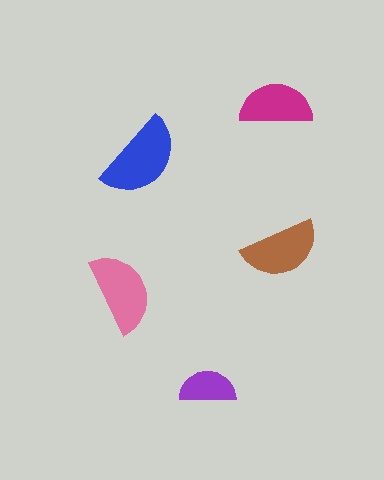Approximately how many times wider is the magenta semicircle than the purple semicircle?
About 1.5 times wider.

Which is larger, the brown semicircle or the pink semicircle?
The pink one.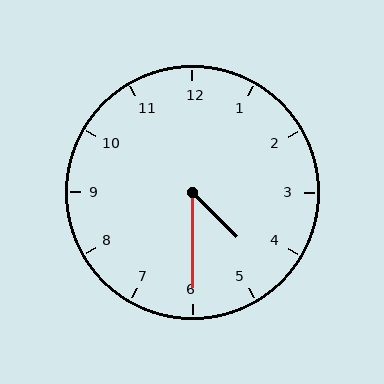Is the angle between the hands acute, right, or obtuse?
It is acute.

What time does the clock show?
4:30.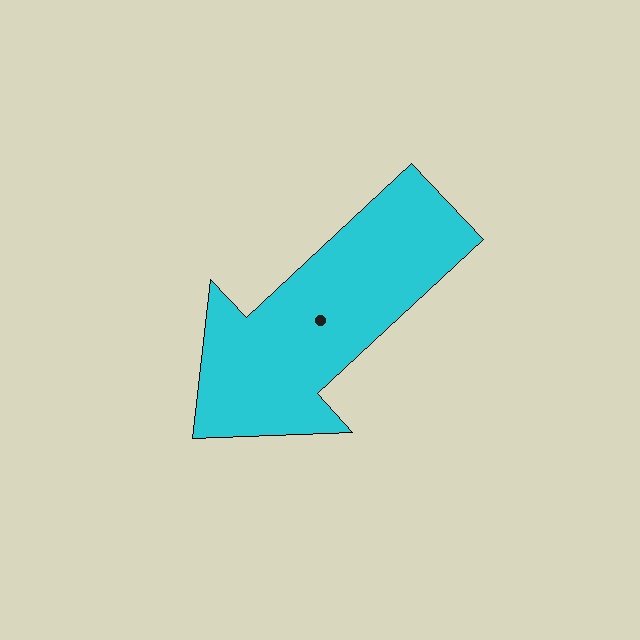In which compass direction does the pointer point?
Southwest.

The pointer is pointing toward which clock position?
Roughly 8 o'clock.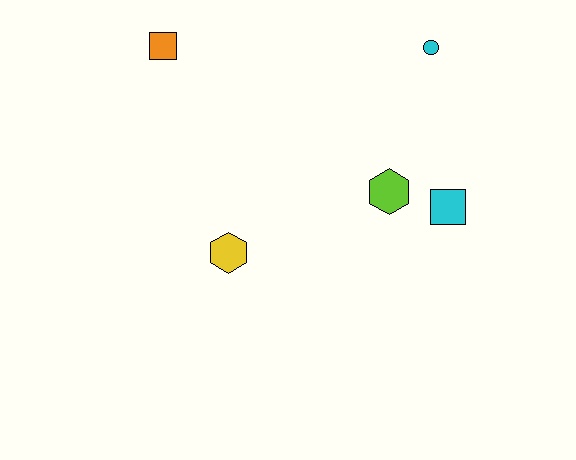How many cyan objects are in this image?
There are 2 cyan objects.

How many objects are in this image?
There are 5 objects.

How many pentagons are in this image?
There are no pentagons.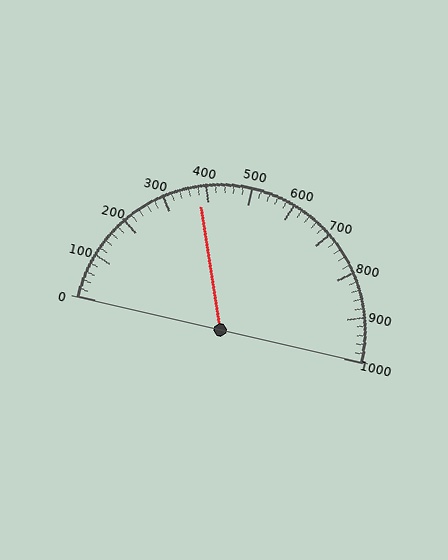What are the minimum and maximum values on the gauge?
The gauge ranges from 0 to 1000.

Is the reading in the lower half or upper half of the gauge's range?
The reading is in the lower half of the range (0 to 1000).